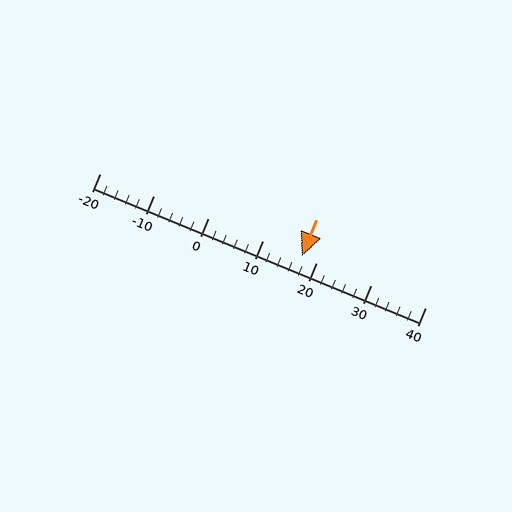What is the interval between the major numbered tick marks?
The major tick marks are spaced 10 units apart.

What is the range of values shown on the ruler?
The ruler shows values from -20 to 40.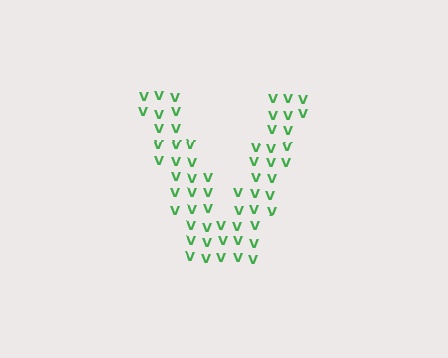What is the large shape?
The large shape is the letter V.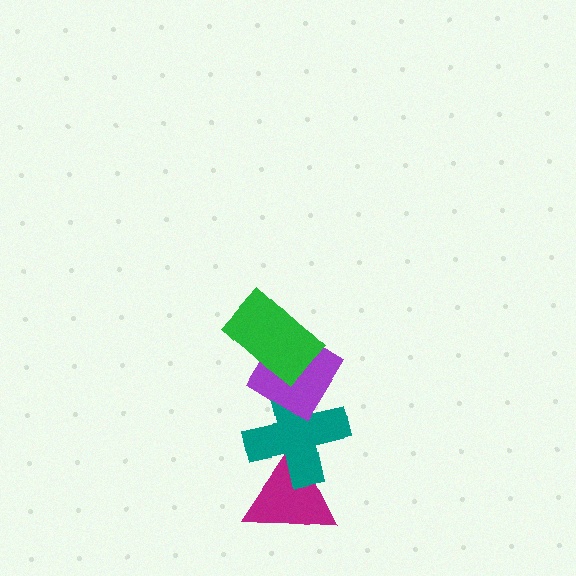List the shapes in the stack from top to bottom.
From top to bottom: the green rectangle, the purple diamond, the teal cross, the magenta triangle.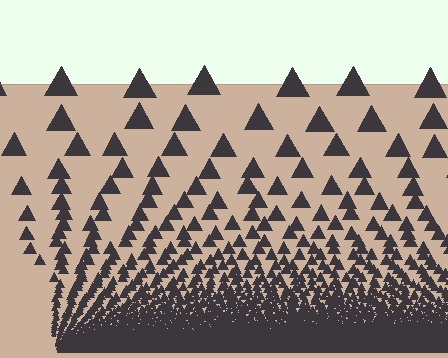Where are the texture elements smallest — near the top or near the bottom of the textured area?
Near the bottom.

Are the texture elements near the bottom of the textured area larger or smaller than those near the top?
Smaller. The gradient is inverted — elements near the bottom are smaller and denser.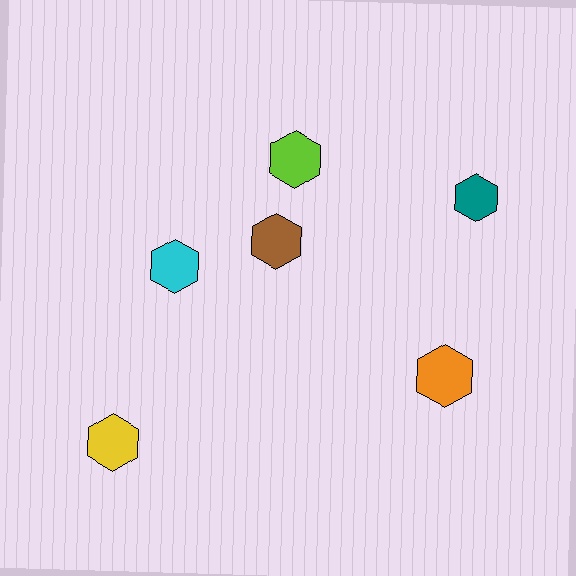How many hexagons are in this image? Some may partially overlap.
There are 6 hexagons.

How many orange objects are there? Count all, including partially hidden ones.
There is 1 orange object.